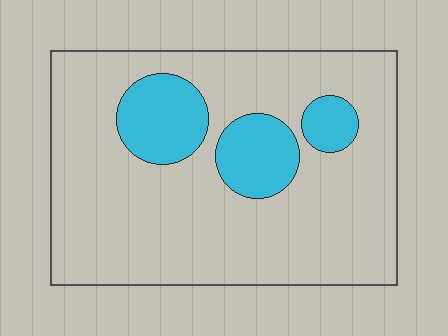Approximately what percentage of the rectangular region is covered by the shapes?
Approximately 20%.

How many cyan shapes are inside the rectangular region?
3.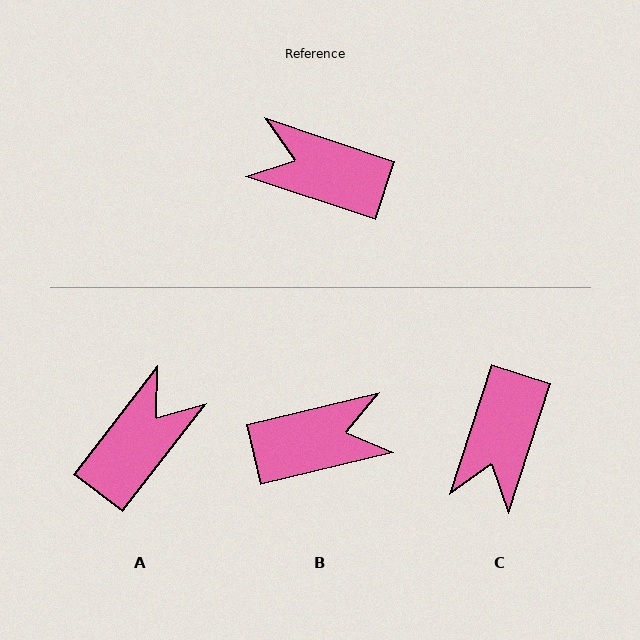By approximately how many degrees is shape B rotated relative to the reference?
Approximately 148 degrees clockwise.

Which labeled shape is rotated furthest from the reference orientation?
B, about 148 degrees away.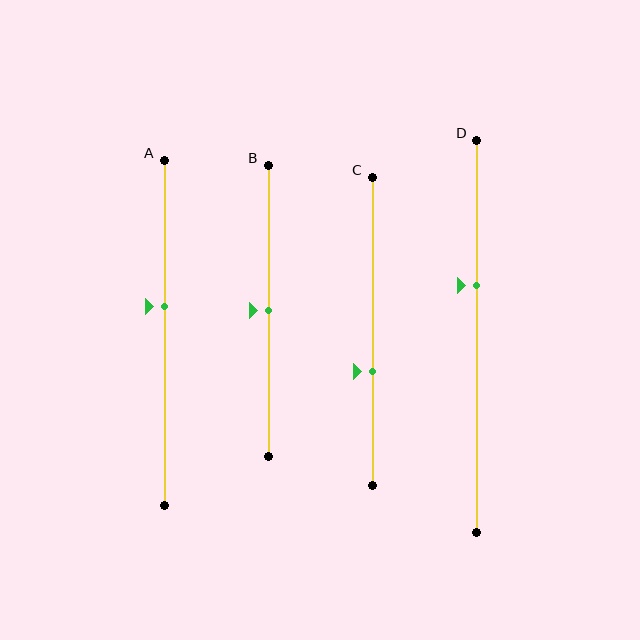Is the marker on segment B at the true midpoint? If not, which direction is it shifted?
Yes, the marker on segment B is at the true midpoint.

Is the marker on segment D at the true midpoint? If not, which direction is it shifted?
No, the marker on segment D is shifted upward by about 13% of the segment length.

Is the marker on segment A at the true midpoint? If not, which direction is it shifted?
No, the marker on segment A is shifted upward by about 8% of the segment length.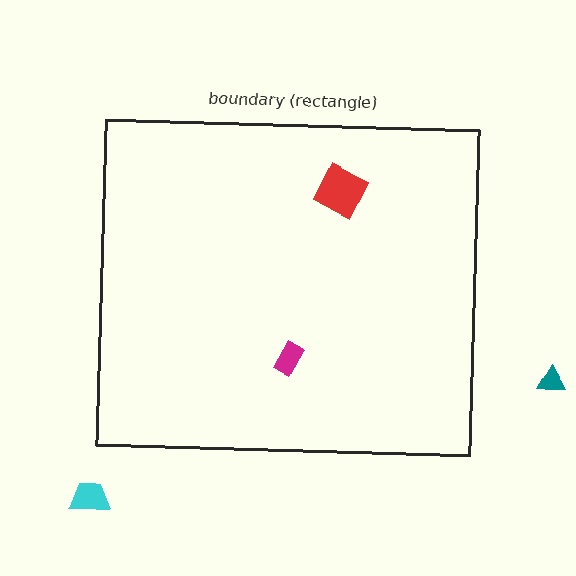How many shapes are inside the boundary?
2 inside, 2 outside.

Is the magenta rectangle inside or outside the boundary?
Inside.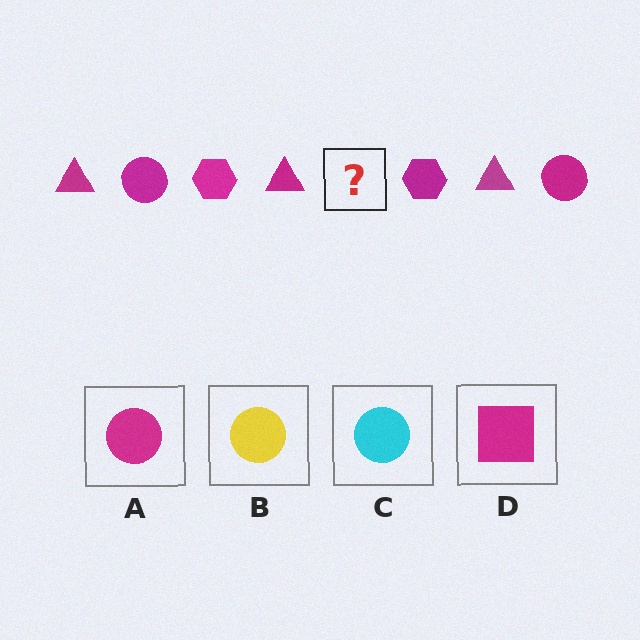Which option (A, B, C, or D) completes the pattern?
A.